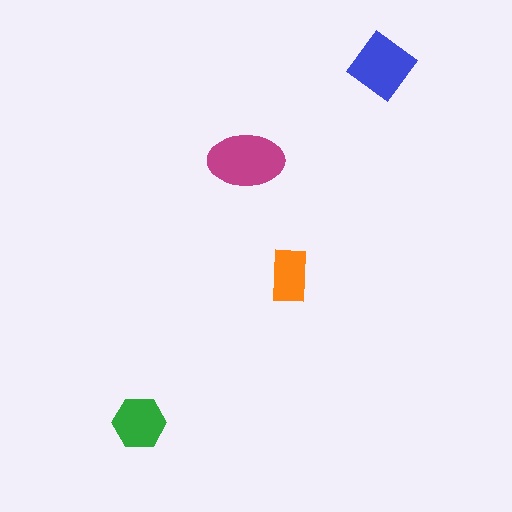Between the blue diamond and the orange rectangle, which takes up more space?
The blue diamond.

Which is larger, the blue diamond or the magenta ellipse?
The magenta ellipse.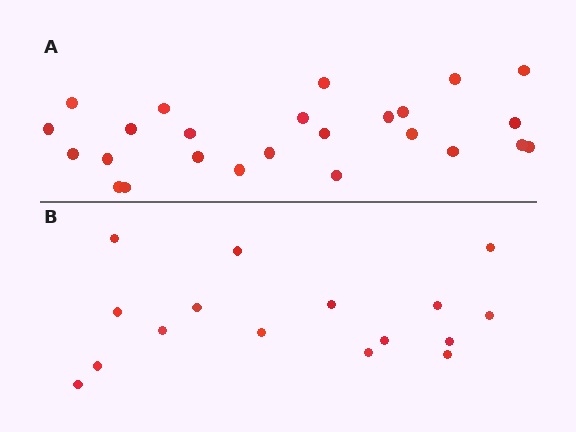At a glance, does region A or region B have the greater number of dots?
Region A (the top region) has more dots.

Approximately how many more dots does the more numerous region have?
Region A has roughly 8 or so more dots than region B.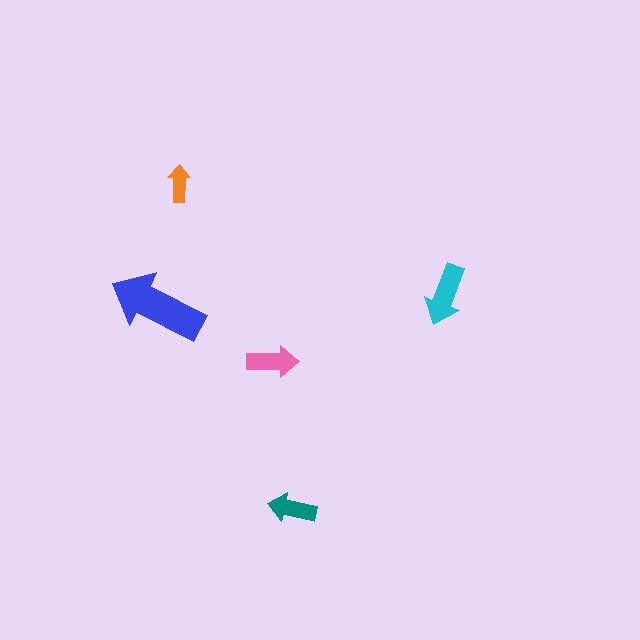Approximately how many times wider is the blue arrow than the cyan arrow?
About 1.5 times wider.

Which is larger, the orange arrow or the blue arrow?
The blue one.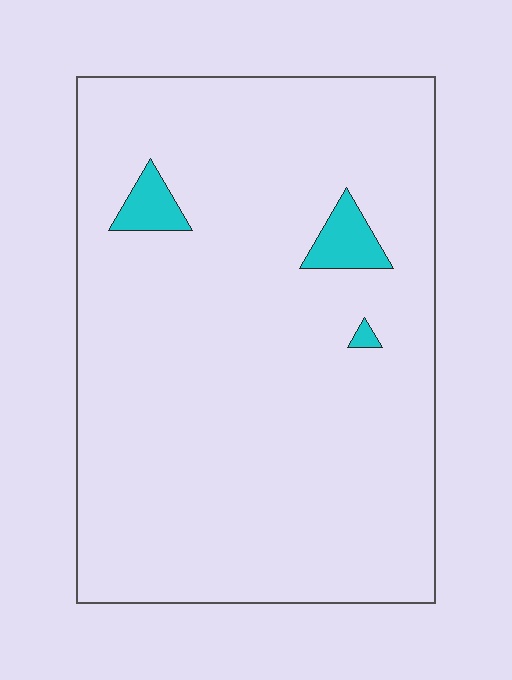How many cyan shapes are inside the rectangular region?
3.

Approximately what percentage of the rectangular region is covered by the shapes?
Approximately 5%.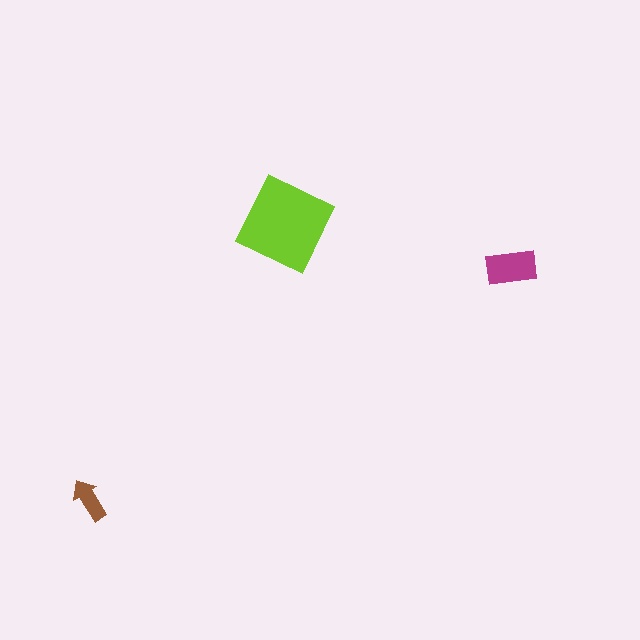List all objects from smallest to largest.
The brown arrow, the magenta rectangle, the lime square.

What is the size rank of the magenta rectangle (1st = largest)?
2nd.